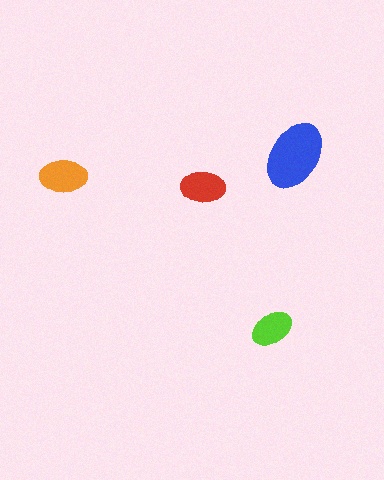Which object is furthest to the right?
The blue ellipse is rightmost.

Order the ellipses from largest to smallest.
the blue one, the orange one, the red one, the lime one.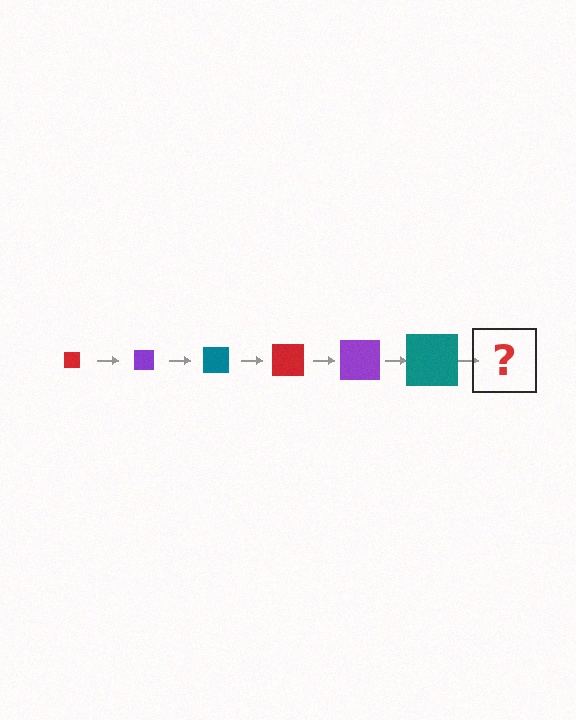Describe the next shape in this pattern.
It should be a red square, larger than the previous one.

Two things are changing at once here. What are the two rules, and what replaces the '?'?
The two rules are that the square grows larger each step and the color cycles through red, purple, and teal. The '?' should be a red square, larger than the previous one.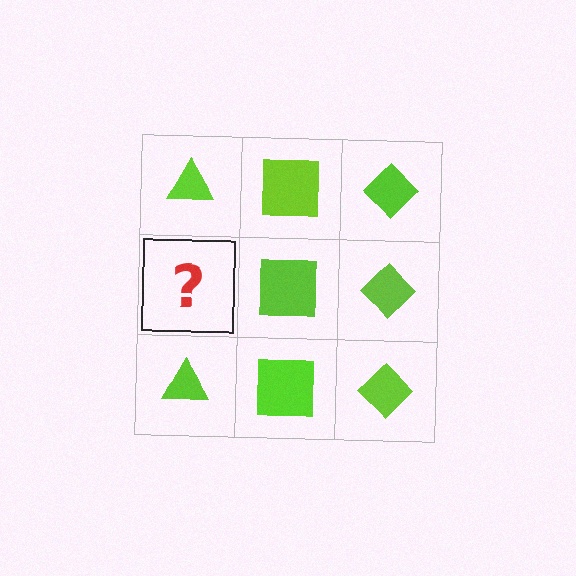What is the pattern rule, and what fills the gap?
The rule is that each column has a consistent shape. The gap should be filled with a lime triangle.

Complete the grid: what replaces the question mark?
The question mark should be replaced with a lime triangle.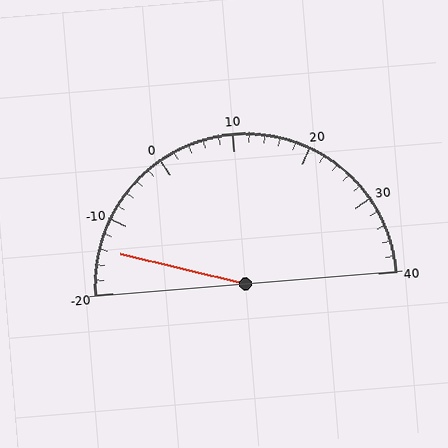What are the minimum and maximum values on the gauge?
The gauge ranges from -20 to 40.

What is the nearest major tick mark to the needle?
The nearest major tick mark is -10.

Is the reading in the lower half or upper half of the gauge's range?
The reading is in the lower half of the range (-20 to 40).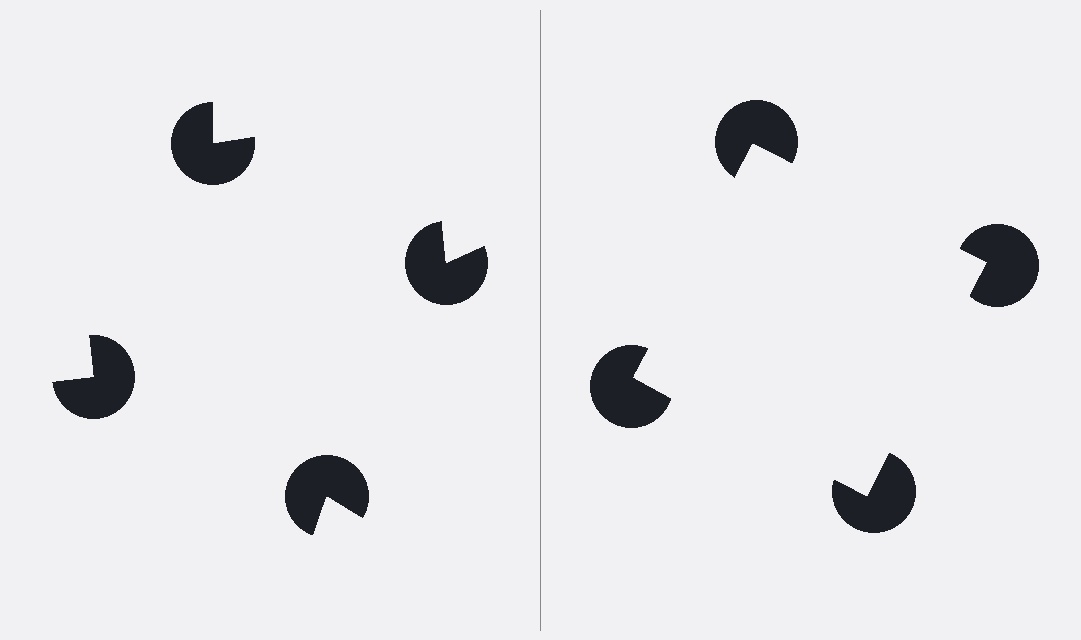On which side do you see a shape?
An illusory square appears on the right side. On the left side the wedge cuts are rotated, so no coherent shape forms.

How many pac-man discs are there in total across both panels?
8 — 4 on each side.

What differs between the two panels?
The pac-man discs are positioned identically on both sides; only the wedge orientations differ. On the right they align to a square; on the left they are misaligned.